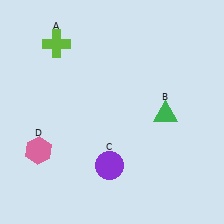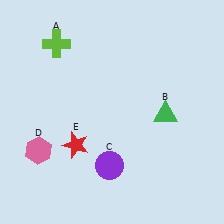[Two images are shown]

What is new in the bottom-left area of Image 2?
A red star (E) was added in the bottom-left area of Image 2.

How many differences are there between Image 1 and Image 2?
There is 1 difference between the two images.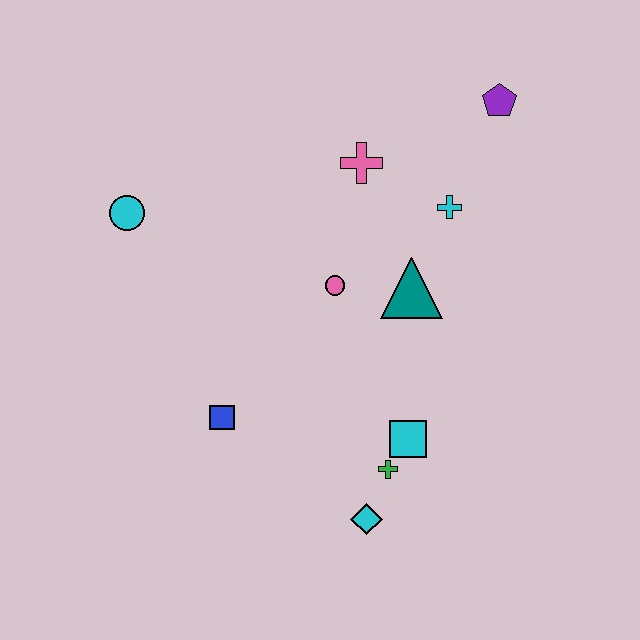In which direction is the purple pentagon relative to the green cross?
The purple pentagon is above the green cross.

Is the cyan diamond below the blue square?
Yes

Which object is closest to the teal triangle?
The pink circle is closest to the teal triangle.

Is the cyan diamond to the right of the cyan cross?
No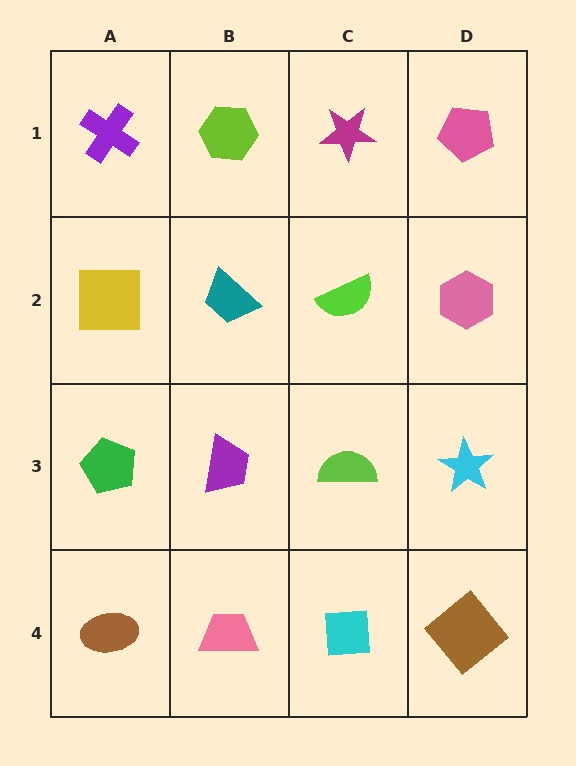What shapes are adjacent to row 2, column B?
A lime hexagon (row 1, column B), a purple trapezoid (row 3, column B), a yellow square (row 2, column A), a lime semicircle (row 2, column C).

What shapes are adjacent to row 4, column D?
A cyan star (row 3, column D), a cyan square (row 4, column C).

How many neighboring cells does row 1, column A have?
2.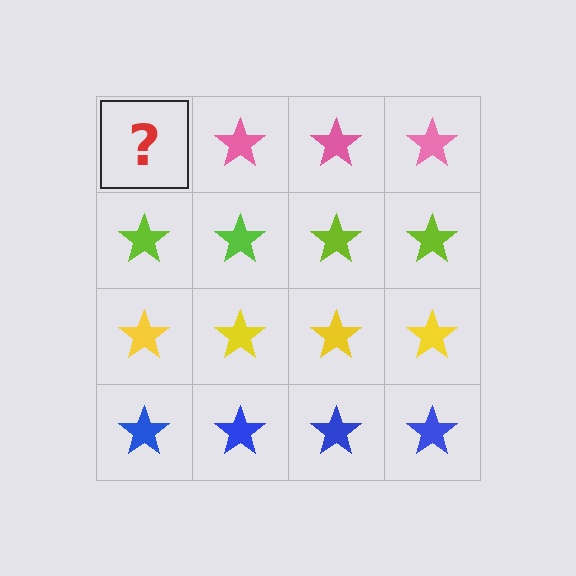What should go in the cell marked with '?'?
The missing cell should contain a pink star.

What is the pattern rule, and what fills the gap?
The rule is that each row has a consistent color. The gap should be filled with a pink star.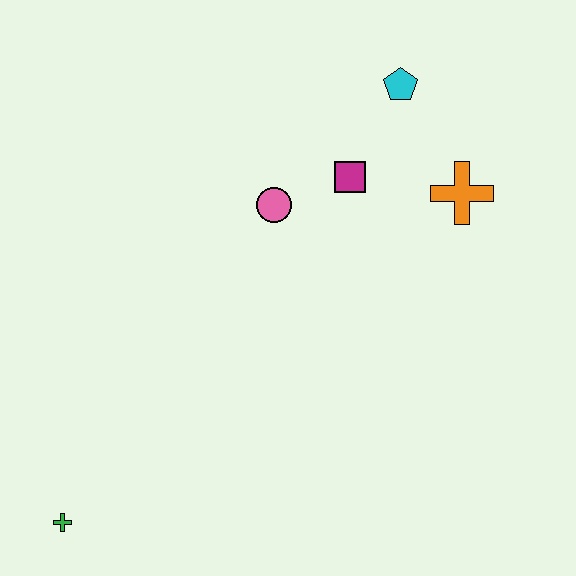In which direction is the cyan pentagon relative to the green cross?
The cyan pentagon is above the green cross.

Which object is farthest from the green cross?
The cyan pentagon is farthest from the green cross.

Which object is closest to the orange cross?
The magenta square is closest to the orange cross.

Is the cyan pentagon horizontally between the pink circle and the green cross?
No